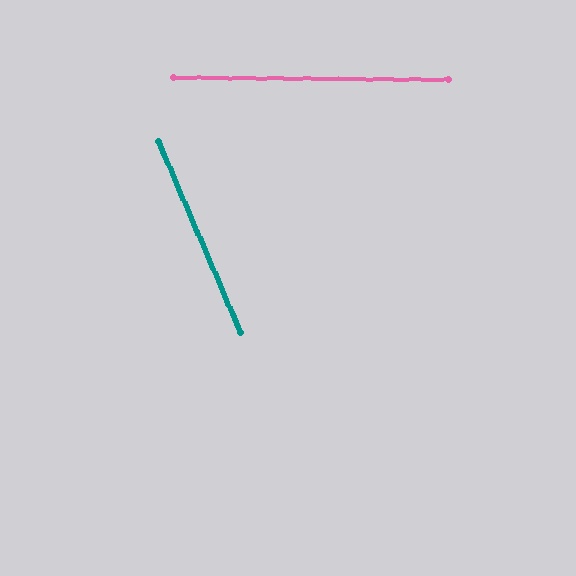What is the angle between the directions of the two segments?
Approximately 66 degrees.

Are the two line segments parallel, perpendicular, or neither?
Neither parallel nor perpendicular — they differ by about 66°.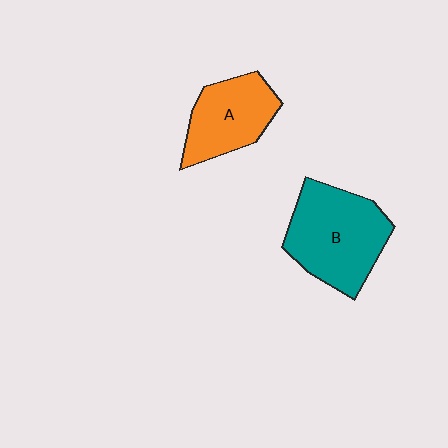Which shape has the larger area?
Shape B (teal).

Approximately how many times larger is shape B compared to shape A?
Approximately 1.4 times.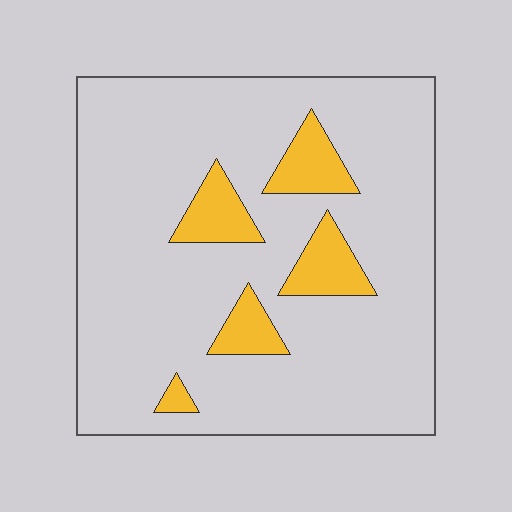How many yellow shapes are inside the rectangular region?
5.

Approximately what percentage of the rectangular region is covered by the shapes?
Approximately 15%.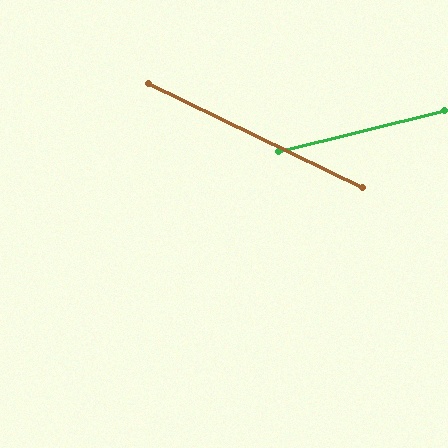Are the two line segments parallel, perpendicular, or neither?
Neither parallel nor perpendicular — they differ by about 40°.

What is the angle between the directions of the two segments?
Approximately 40 degrees.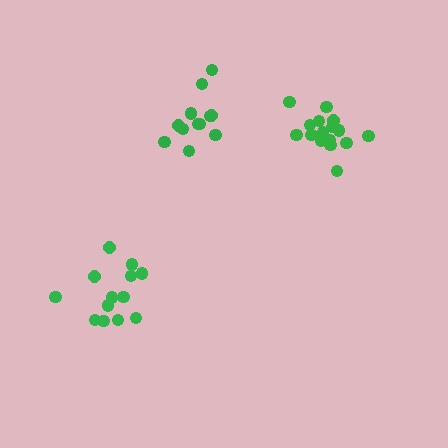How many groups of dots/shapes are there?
There are 3 groups.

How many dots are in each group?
Group 1: 13 dots, Group 2: 16 dots, Group 3: 12 dots (41 total).